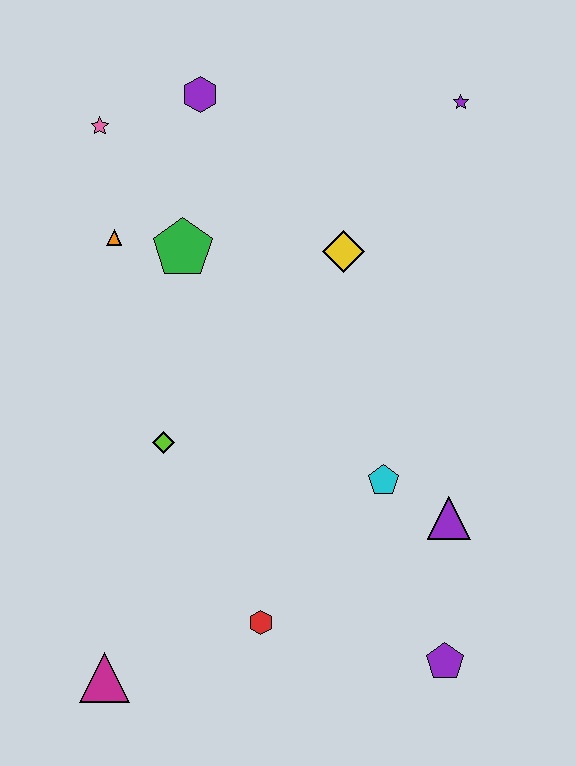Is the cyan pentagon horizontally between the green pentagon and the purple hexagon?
No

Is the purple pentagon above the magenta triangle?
Yes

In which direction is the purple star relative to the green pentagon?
The purple star is to the right of the green pentagon.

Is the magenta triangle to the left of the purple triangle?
Yes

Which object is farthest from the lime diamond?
The purple star is farthest from the lime diamond.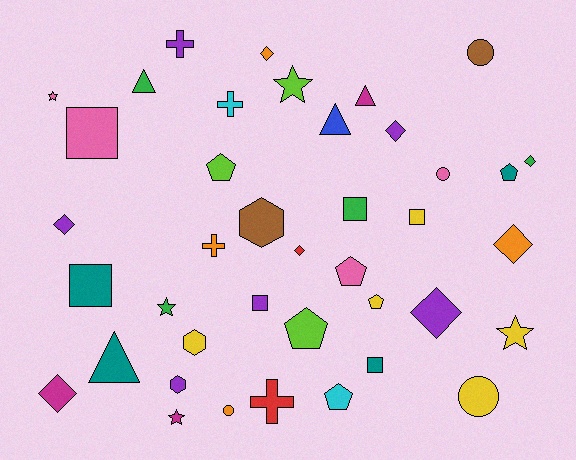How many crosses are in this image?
There are 4 crosses.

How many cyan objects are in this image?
There are 2 cyan objects.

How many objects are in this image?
There are 40 objects.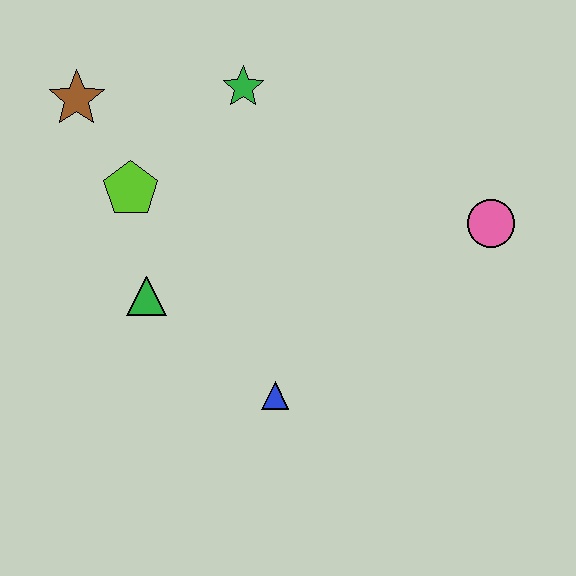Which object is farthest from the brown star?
The pink circle is farthest from the brown star.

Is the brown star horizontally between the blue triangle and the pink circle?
No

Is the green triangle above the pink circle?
No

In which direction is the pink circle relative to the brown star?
The pink circle is to the right of the brown star.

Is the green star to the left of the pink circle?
Yes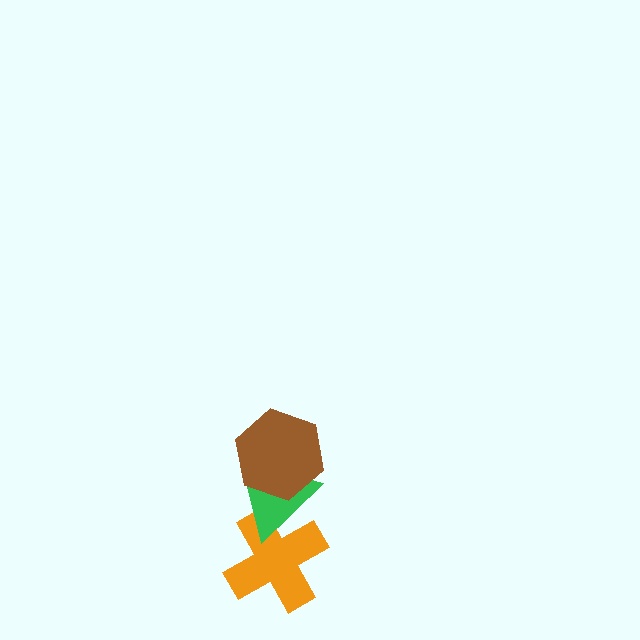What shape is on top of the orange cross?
The green triangle is on top of the orange cross.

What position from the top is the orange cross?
The orange cross is 3rd from the top.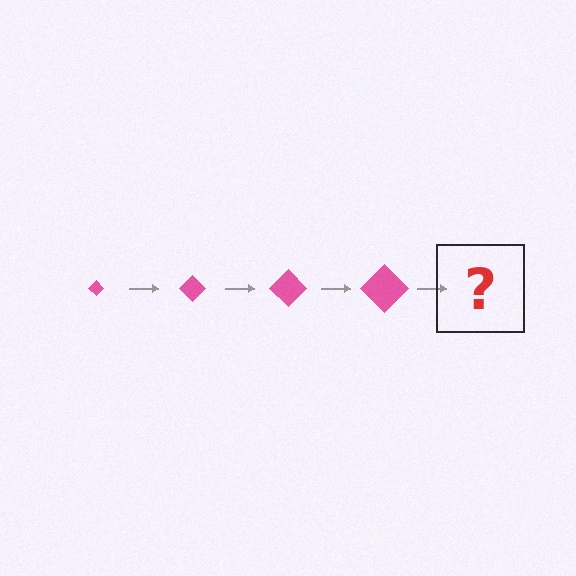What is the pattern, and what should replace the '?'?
The pattern is that the diamond gets progressively larger each step. The '?' should be a pink diamond, larger than the previous one.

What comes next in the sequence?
The next element should be a pink diamond, larger than the previous one.